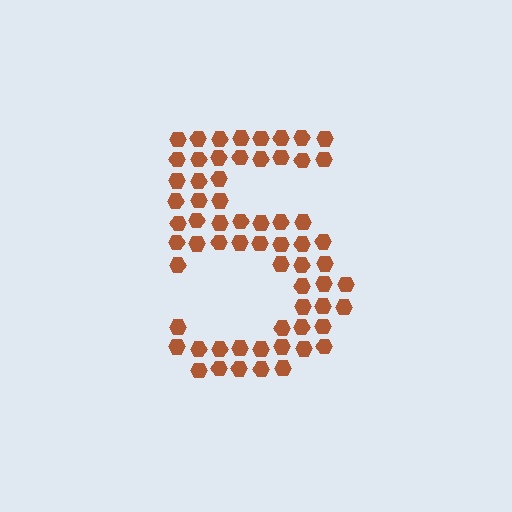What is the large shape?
The large shape is the digit 5.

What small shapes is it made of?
It is made of small hexagons.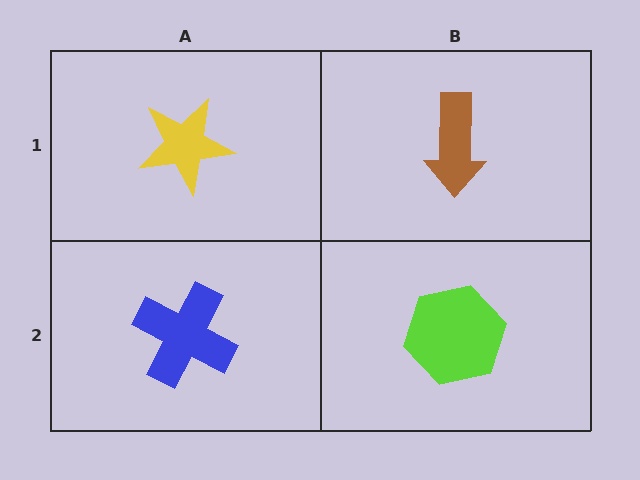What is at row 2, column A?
A blue cross.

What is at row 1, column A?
A yellow star.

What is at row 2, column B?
A lime hexagon.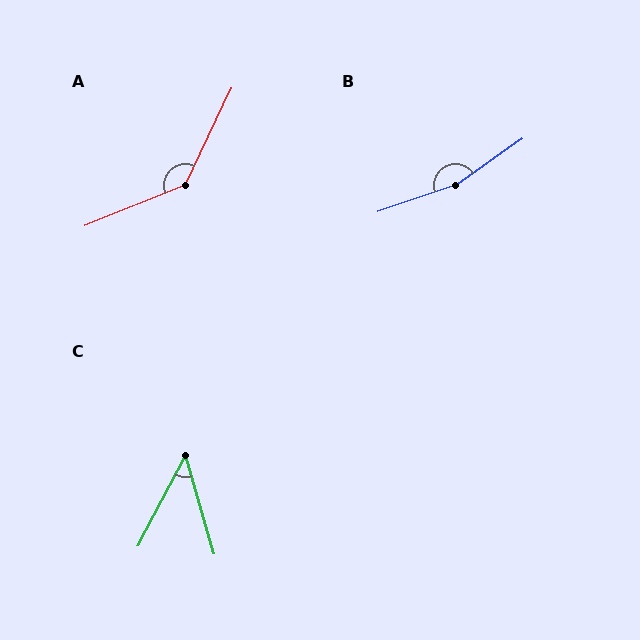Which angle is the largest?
B, at approximately 164 degrees.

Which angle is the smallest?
C, at approximately 44 degrees.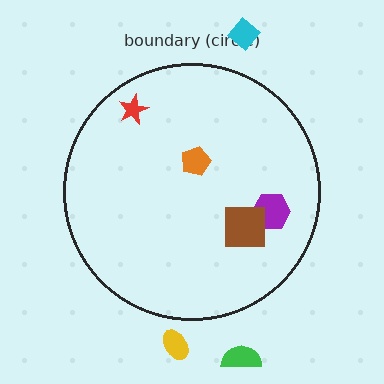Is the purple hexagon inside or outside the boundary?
Inside.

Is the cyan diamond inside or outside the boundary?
Outside.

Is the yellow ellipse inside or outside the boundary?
Outside.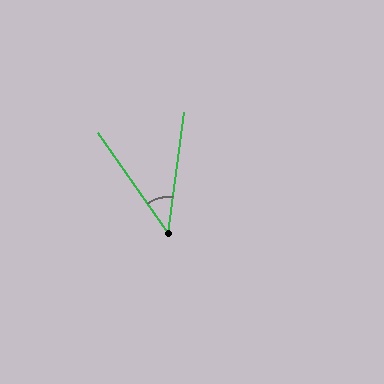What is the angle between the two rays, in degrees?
Approximately 42 degrees.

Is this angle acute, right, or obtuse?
It is acute.